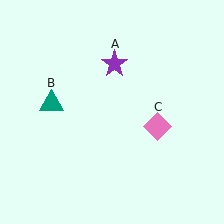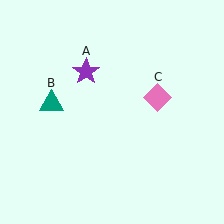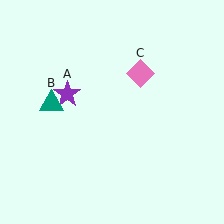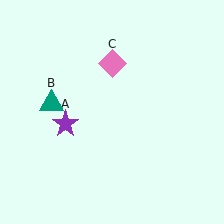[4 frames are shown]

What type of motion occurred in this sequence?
The purple star (object A), pink diamond (object C) rotated counterclockwise around the center of the scene.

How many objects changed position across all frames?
2 objects changed position: purple star (object A), pink diamond (object C).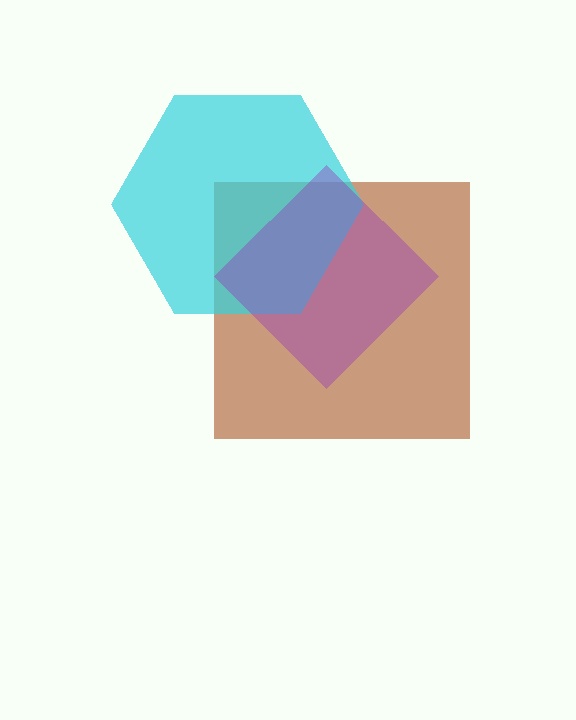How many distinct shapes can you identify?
There are 3 distinct shapes: a brown square, a cyan hexagon, a purple diamond.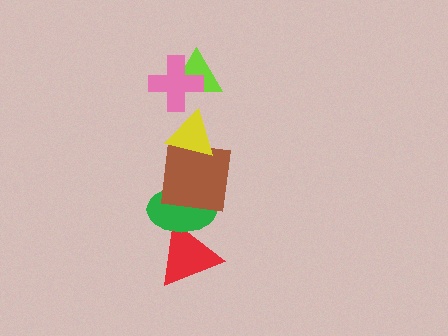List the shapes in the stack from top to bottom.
From top to bottom: the pink cross, the lime triangle, the yellow triangle, the brown square, the green ellipse, the red triangle.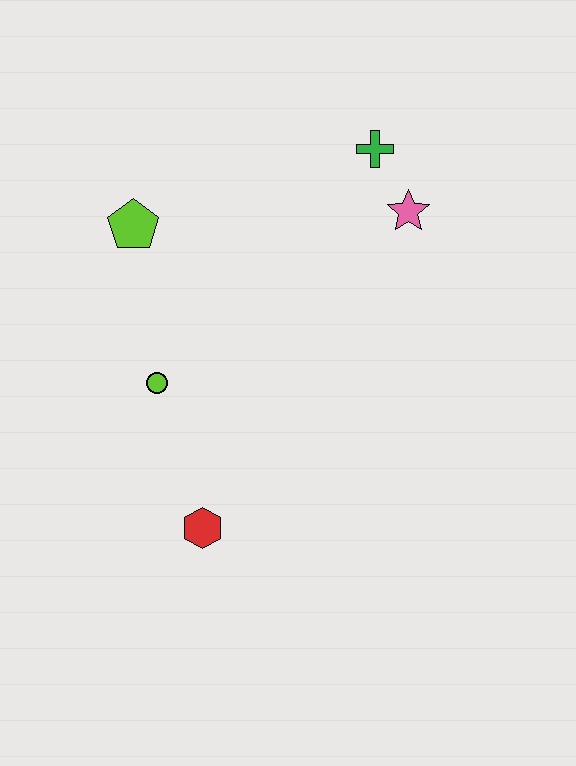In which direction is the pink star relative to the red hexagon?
The pink star is above the red hexagon.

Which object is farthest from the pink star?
The red hexagon is farthest from the pink star.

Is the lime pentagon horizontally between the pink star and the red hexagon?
No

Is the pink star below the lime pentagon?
No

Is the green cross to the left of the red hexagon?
No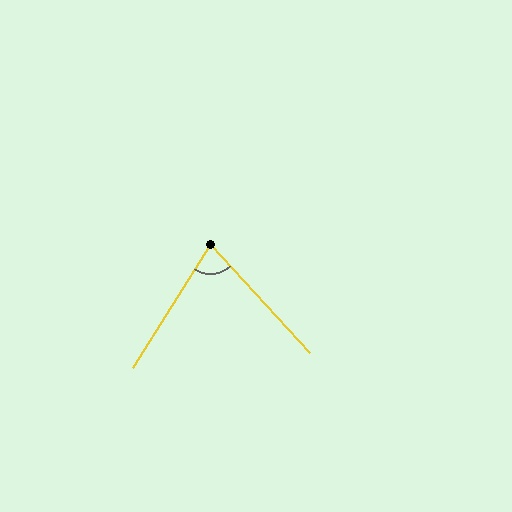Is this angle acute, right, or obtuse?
It is acute.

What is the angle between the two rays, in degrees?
Approximately 74 degrees.